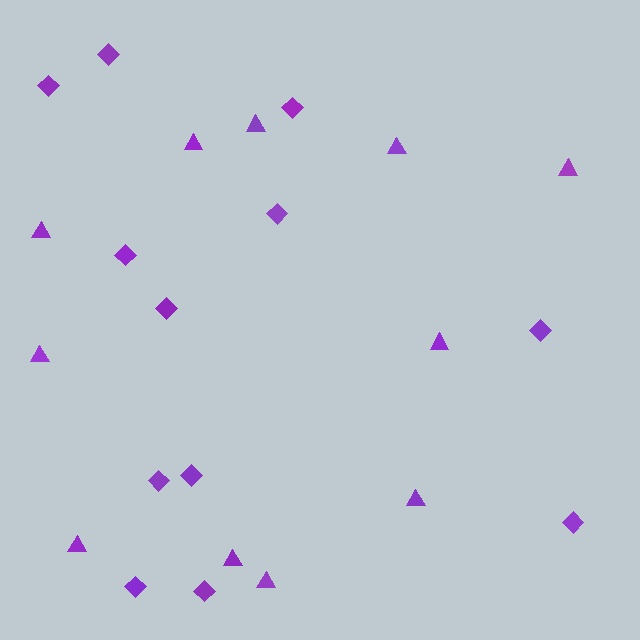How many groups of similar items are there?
There are 2 groups: one group of triangles (11) and one group of diamonds (12).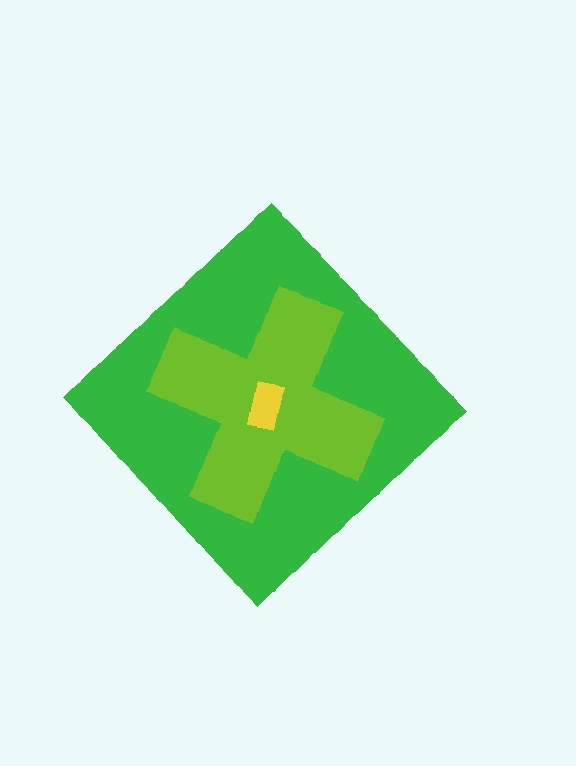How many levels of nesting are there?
3.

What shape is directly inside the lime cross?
The yellow rectangle.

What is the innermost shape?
The yellow rectangle.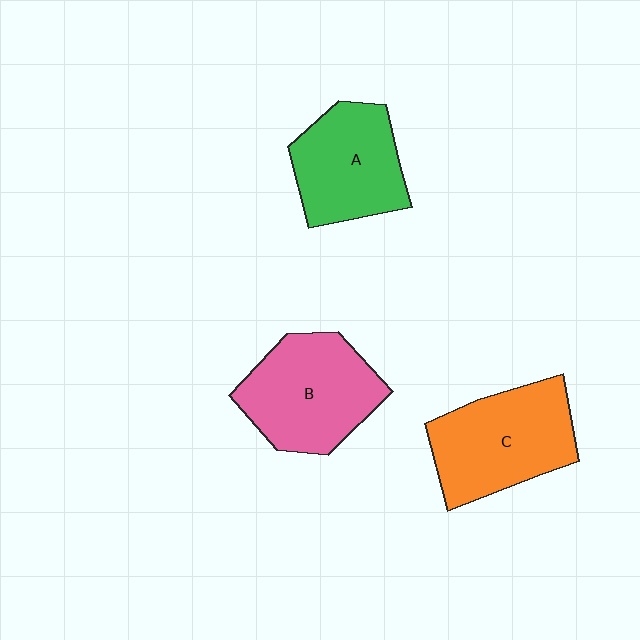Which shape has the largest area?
Shape C (orange).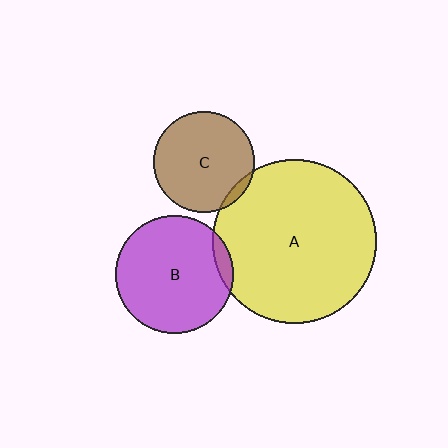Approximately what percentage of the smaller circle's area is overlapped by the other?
Approximately 5%.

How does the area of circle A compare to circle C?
Approximately 2.6 times.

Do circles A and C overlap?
Yes.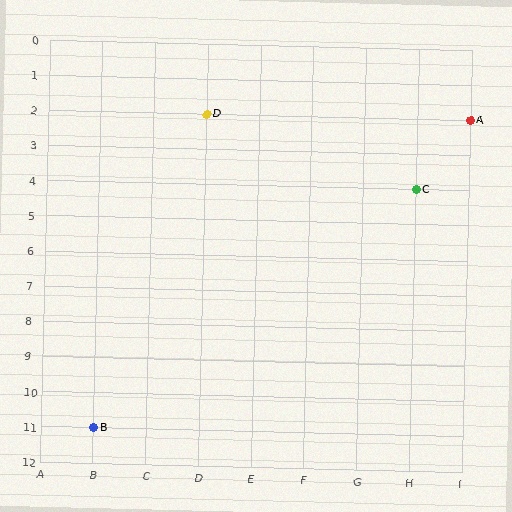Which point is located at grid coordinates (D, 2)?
Point D is at (D, 2).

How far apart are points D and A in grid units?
Points D and A are 5 columns apart.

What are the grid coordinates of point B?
Point B is at grid coordinates (B, 11).